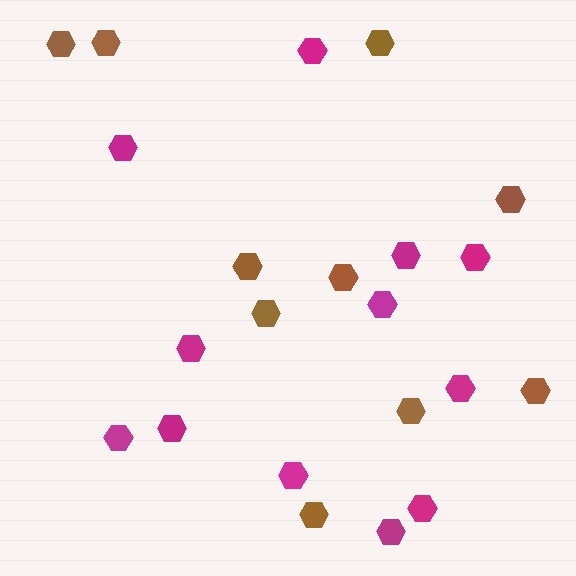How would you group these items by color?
There are 2 groups: one group of brown hexagons (10) and one group of magenta hexagons (12).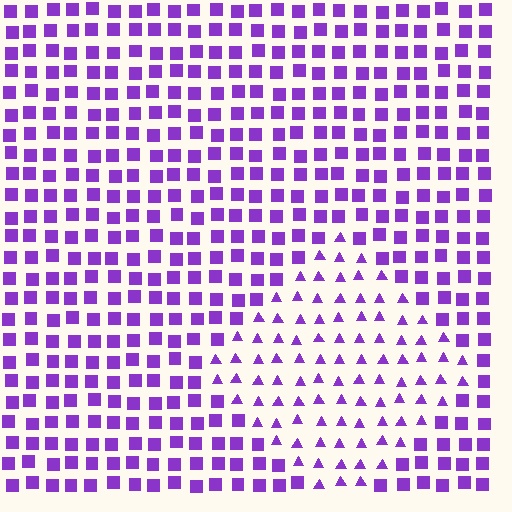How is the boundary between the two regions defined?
The boundary is defined by a change in element shape: triangles inside vs. squares outside. All elements share the same color and spacing.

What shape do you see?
I see a diamond.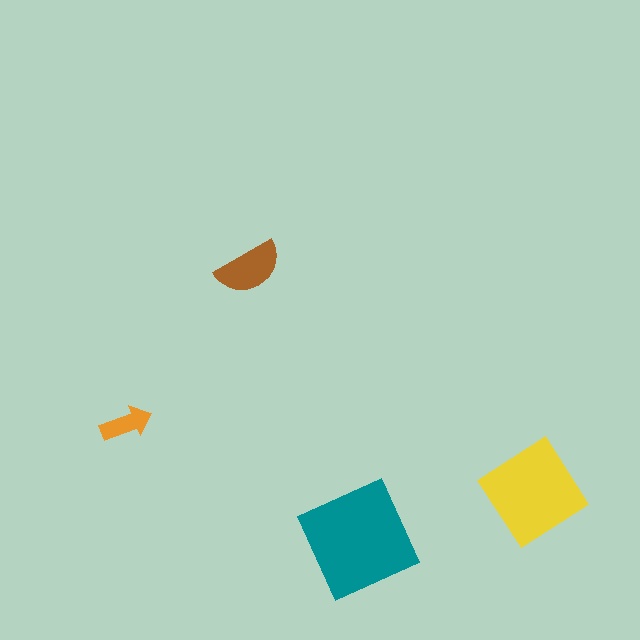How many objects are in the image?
There are 4 objects in the image.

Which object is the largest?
The teal square.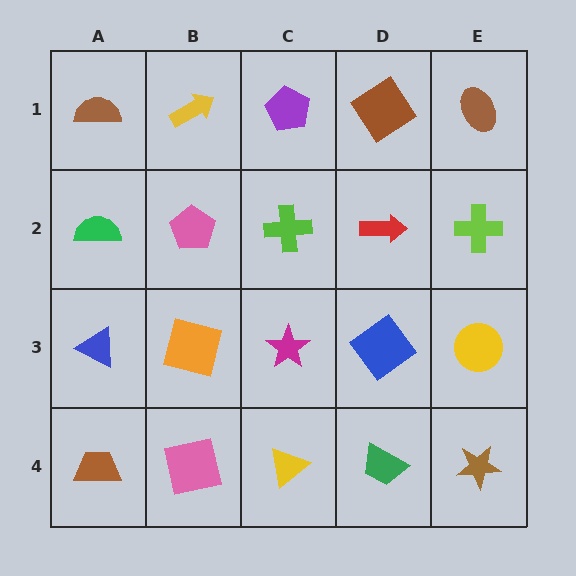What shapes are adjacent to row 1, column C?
A lime cross (row 2, column C), a yellow arrow (row 1, column B), a brown diamond (row 1, column D).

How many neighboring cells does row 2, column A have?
3.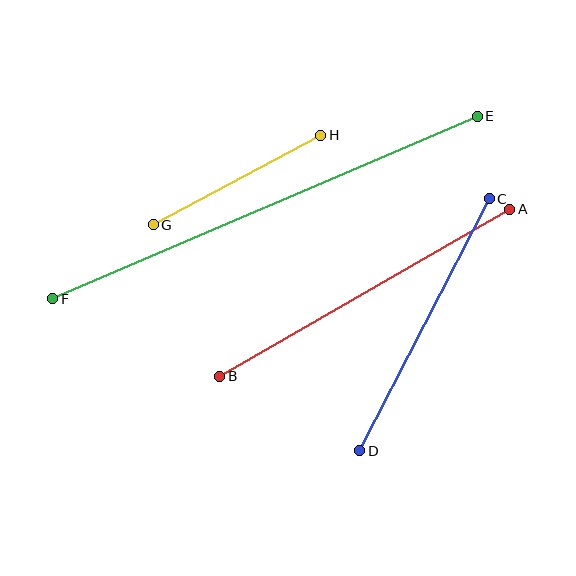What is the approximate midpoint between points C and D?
The midpoint is at approximately (424, 325) pixels.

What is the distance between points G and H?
The distance is approximately 190 pixels.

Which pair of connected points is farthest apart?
Points E and F are farthest apart.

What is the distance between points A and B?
The distance is approximately 335 pixels.